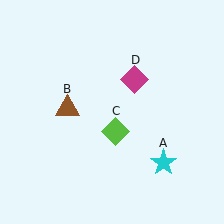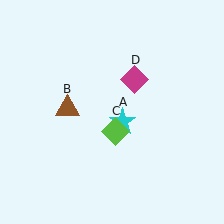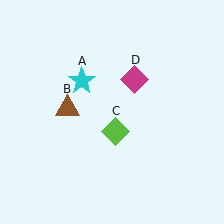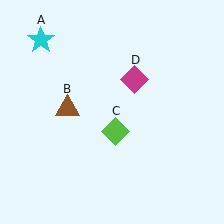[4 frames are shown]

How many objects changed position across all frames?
1 object changed position: cyan star (object A).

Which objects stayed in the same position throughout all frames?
Brown triangle (object B) and lime diamond (object C) and magenta diamond (object D) remained stationary.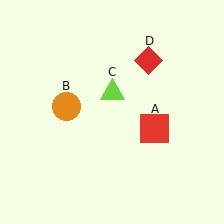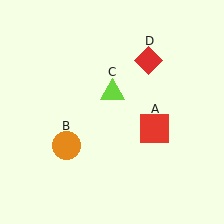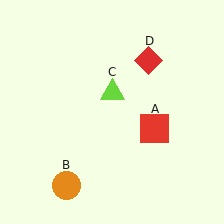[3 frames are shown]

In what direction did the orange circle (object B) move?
The orange circle (object B) moved down.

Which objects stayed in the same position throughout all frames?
Red square (object A) and lime triangle (object C) and red diamond (object D) remained stationary.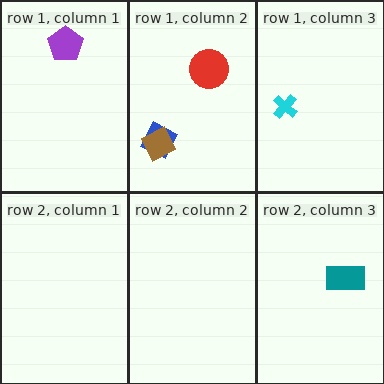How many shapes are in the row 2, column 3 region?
1.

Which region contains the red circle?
The row 1, column 2 region.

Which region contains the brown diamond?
The row 1, column 2 region.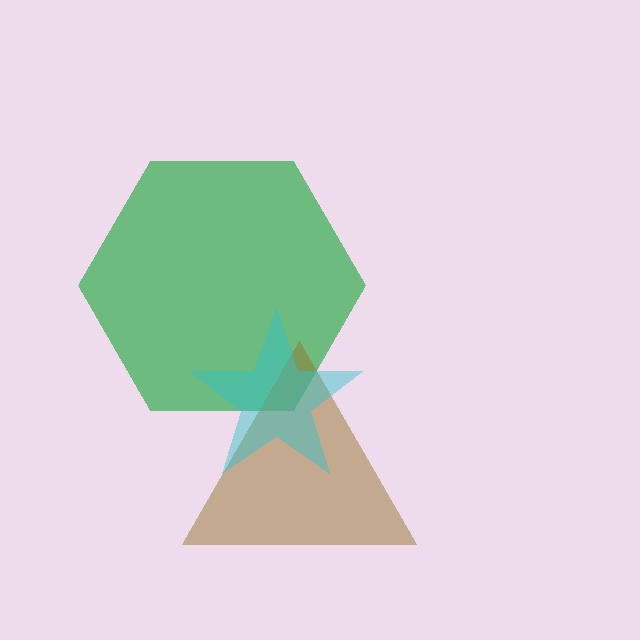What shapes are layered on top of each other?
The layered shapes are: a green hexagon, a brown triangle, a cyan star.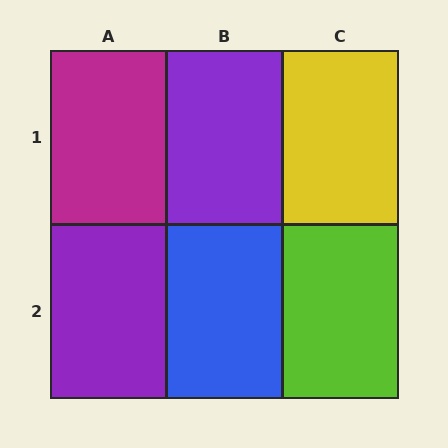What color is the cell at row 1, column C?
Yellow.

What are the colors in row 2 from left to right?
Purple, blue, lime.